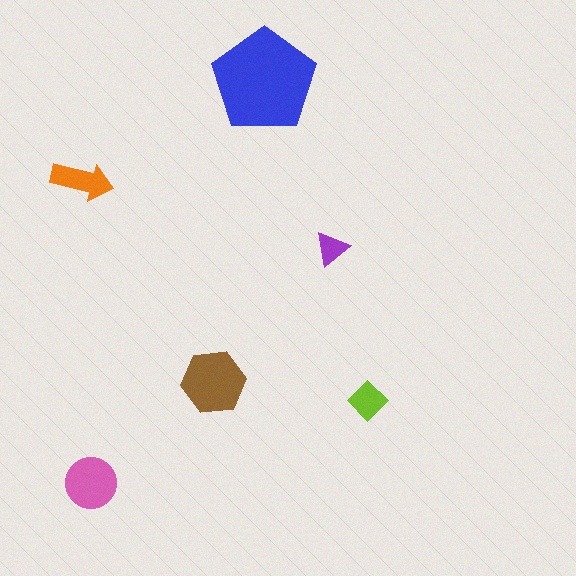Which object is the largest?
The blue pentagon.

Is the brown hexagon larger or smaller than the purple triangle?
Larger.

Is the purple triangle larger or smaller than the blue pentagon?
Smaller.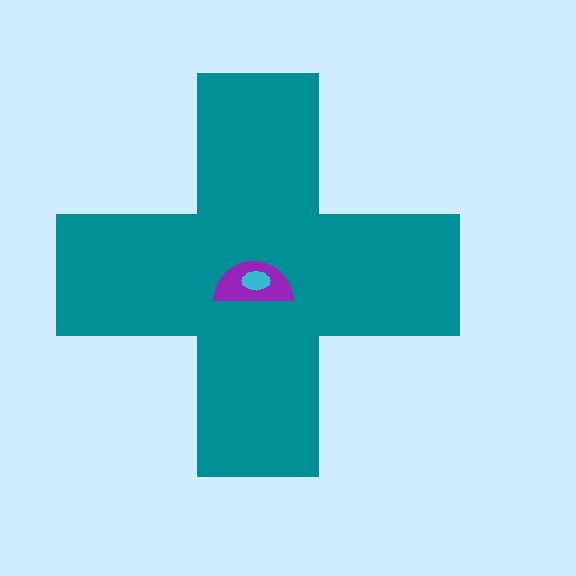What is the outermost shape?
The teal cross.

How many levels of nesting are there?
3.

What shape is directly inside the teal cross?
The purple semicircle.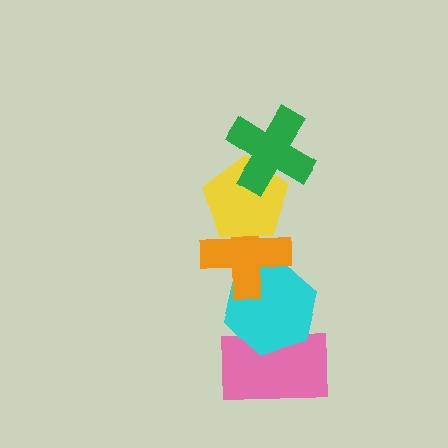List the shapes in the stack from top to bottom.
From top to bottom: the green cross, the yellow pentagon, the orange cross, the cyan hexagon, the pink rectangle.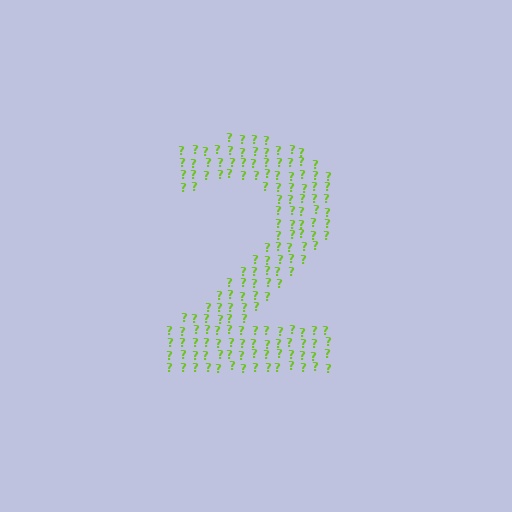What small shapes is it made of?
It is made of small question marks.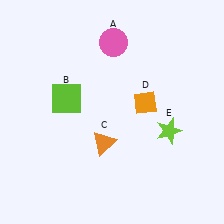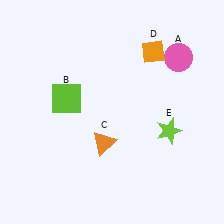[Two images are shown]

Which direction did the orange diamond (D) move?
The orange diamond (D) moved up.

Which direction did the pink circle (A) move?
The pink circle (A) moved right.